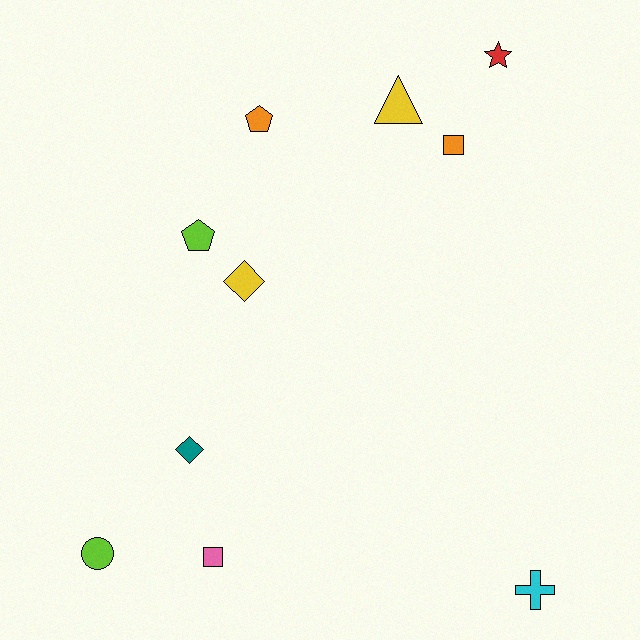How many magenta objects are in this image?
There are no magenta objects.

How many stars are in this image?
There is 1 star.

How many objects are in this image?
There are 10 objects.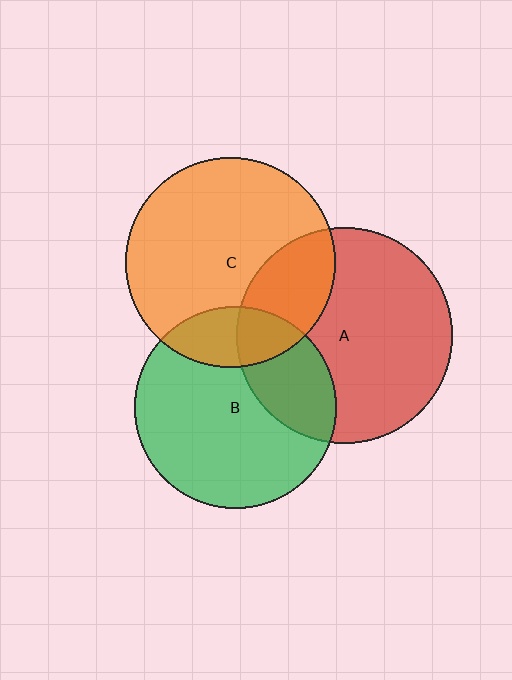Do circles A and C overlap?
Yes.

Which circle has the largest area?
Circle A (red).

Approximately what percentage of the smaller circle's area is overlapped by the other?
Approximately 25%.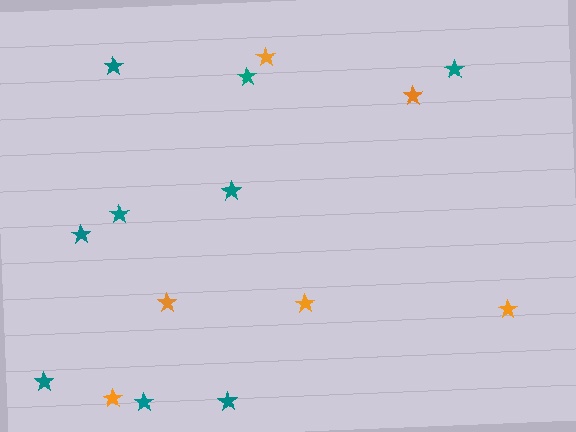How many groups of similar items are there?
There are 2 groups: one group of orange stars (6) and one group of teal stars (9).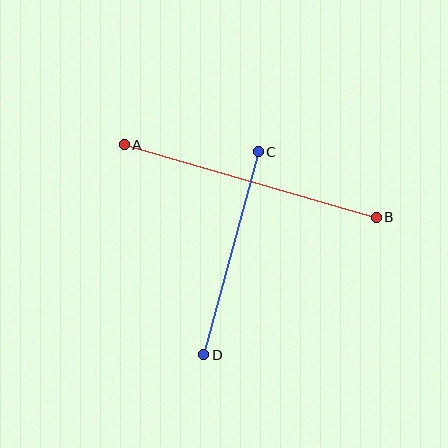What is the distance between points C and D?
The distance is approximately 210 pixels.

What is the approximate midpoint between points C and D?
The midpoint is at approximately (231, 253) pixels.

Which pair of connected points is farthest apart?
Points A and B are farthest apart.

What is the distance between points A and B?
The distance is approximately 262 pixels.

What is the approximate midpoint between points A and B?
The midpoint is at approximately (250, 181) pixels.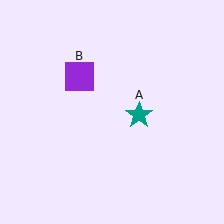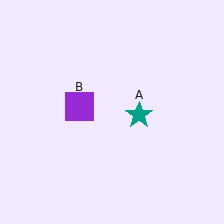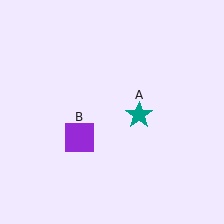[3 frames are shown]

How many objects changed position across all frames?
1 object changed position: purple square (object B).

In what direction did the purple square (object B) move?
The purple square (object B) moved down.